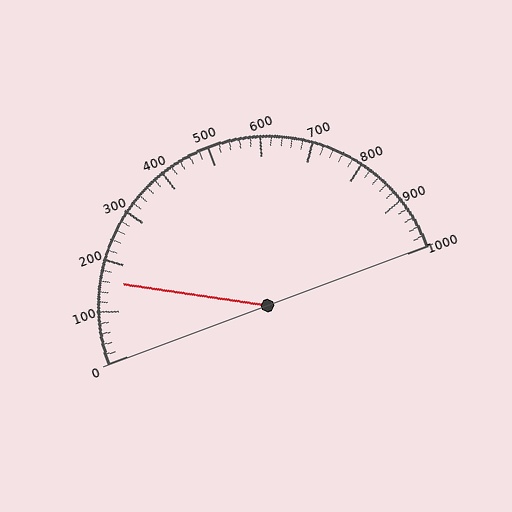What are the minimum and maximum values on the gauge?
The gauge ranges from 0 to 1000.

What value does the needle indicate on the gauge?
The needle indicates approximately 160.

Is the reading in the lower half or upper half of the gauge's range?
The reading is in the lower half of the range (0 to 1000).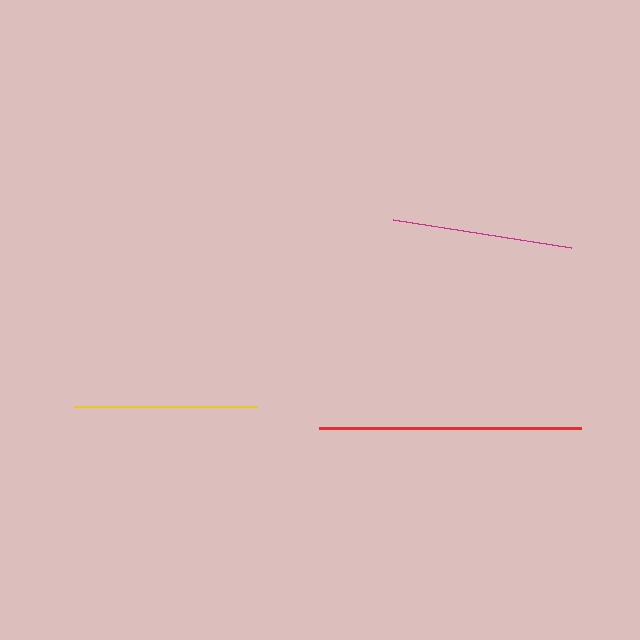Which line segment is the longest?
The red line is the longest at approximately 262 pixels.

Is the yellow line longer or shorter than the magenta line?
The yellow line is longer than the magenta line.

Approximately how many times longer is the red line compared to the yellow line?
The red line is approximately 1.4 times the length of the yellow line.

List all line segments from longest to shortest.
From longest to shortest: red, yellow, magenta.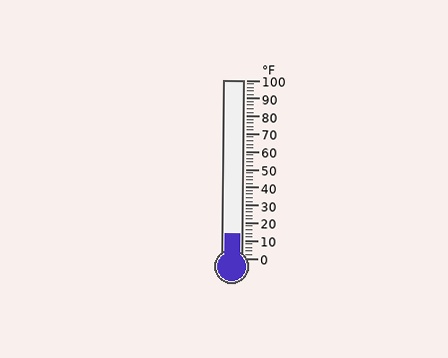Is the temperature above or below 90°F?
The temperature is below 90°F.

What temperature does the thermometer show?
The thermometer shows approximately 14°F.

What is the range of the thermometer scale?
The thermometer scale ranges from 0°F to 100°F.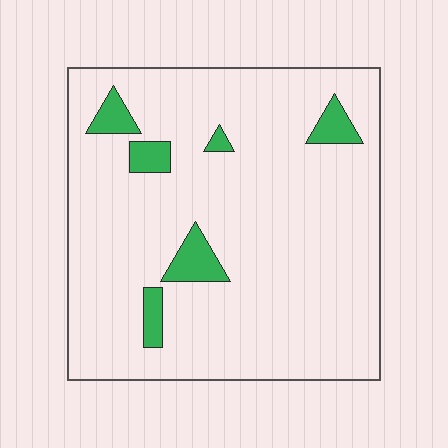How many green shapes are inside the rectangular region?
6.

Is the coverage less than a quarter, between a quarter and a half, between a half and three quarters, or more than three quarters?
Less than a quarter.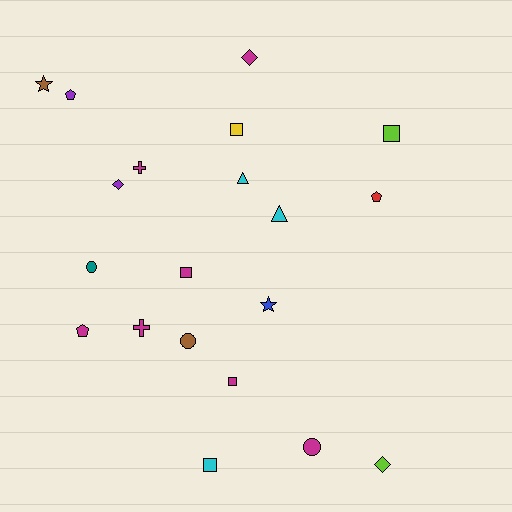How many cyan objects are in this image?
There are 3 cyan objects.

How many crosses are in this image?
There are 2 crosses.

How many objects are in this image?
There are 20 objects.